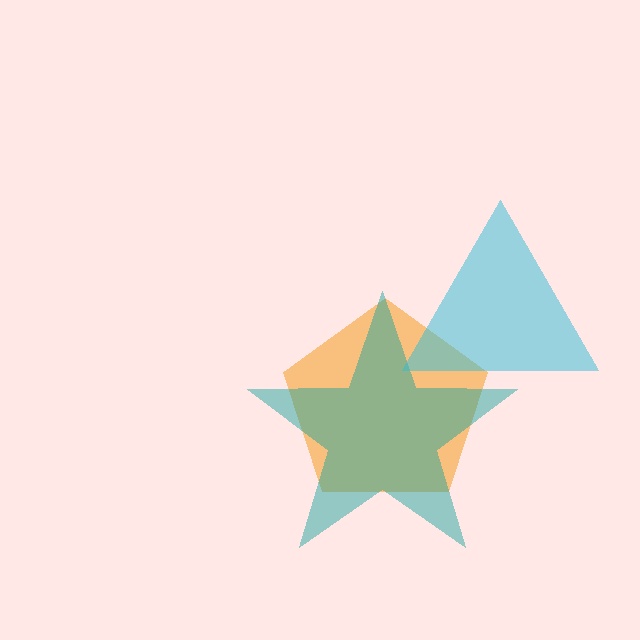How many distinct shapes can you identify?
There are 3 distinct shapes: an orange pentagon, a teal star, a cyan triangle.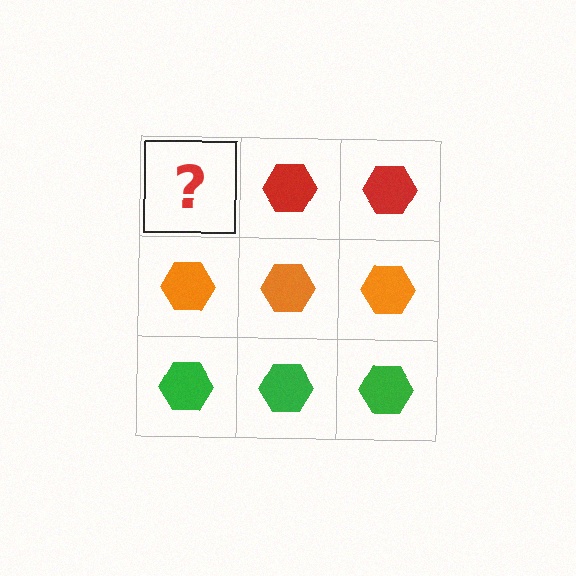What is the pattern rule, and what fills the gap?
The rule is that each row has a consistent color. The gap should be filled with a red hexagon.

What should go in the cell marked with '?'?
The missing cell should contain a red hexagon.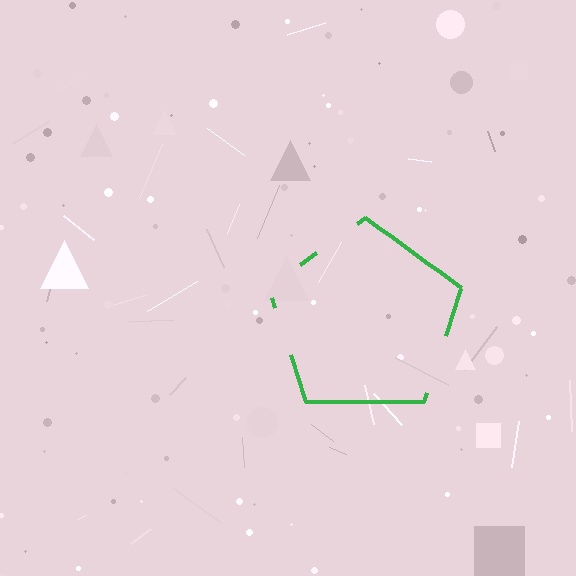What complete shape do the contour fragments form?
The contour fragments form a pentagon.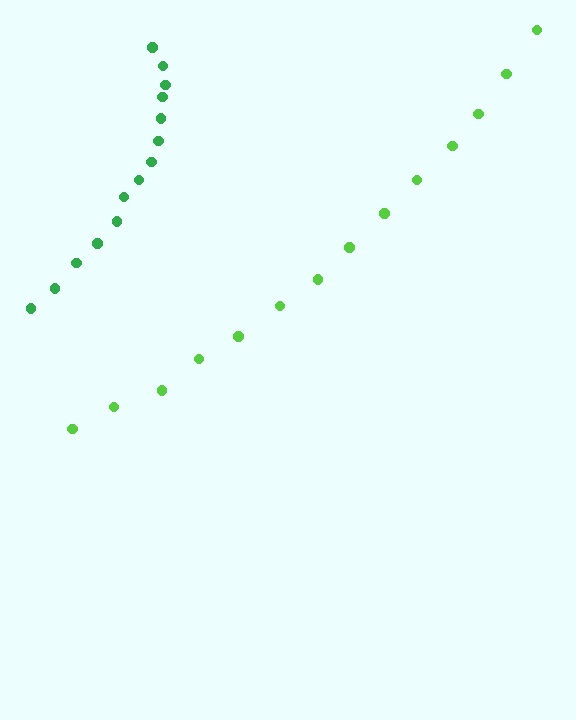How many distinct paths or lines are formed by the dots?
There are 2 distinct paths.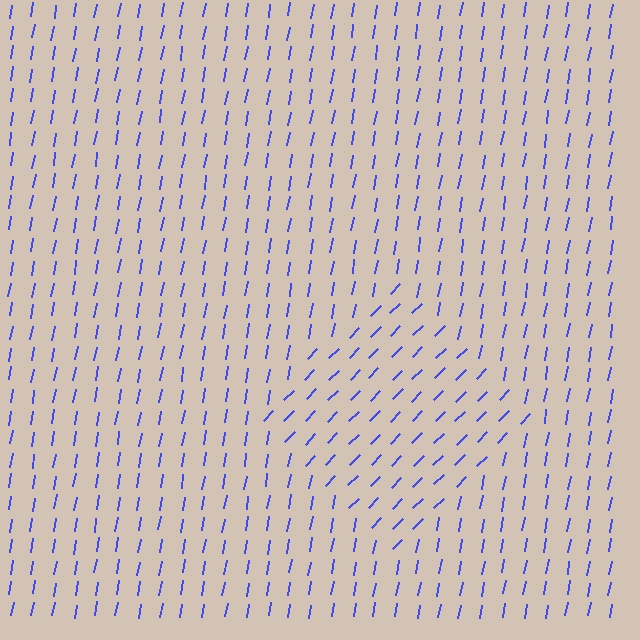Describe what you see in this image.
The image is filled with small blue line segments. A diamond region in the image has lines oriented differently from the surrounding lines, creating a visible texture boundary.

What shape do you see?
I see a diamond.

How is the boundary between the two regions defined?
The boundary is defined purely by a change in line orientation (approximately 35 degrees difference). All lines are the same color and thickness.